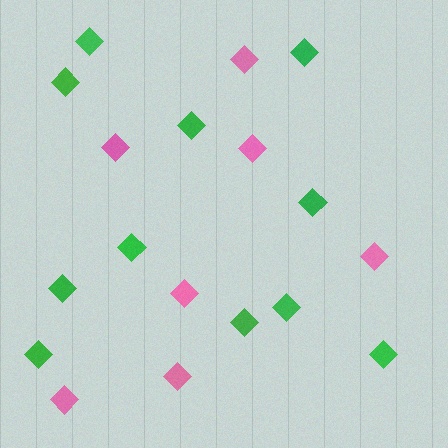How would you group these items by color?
There are 2 groups: one group of pink diamonds (7) and one group of green diamonds (11).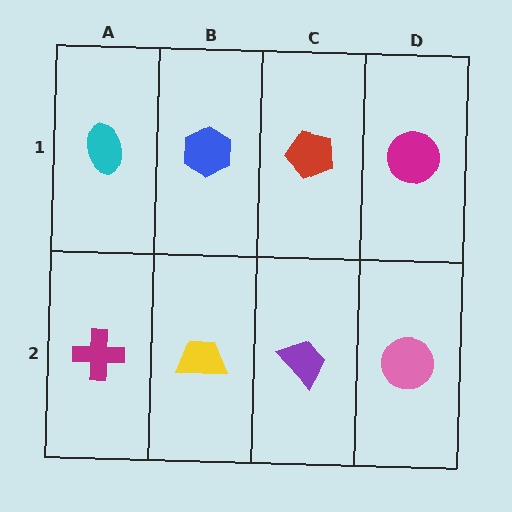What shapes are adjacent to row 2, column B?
A blue hexagon (row 1, column B), a magenta cross (row 2, column A), a purple trapezoid (row 2, column C).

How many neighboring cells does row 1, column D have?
2.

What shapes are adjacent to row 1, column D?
A pink circle (row 2, column D), a red pentagon (row 1, column C).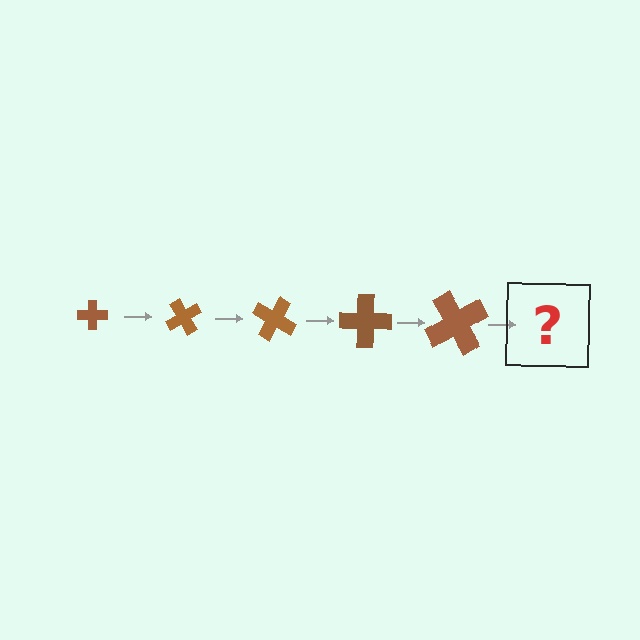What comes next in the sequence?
The next element should be a cross, larger than the previous one and rotated 300 degrees from the start.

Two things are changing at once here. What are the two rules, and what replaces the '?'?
The two rules are that the cross grows larger each step and it rotates 60 degrees each step. The '?' should be a cross, larger than the previous one and rotated 300 degrees from the start.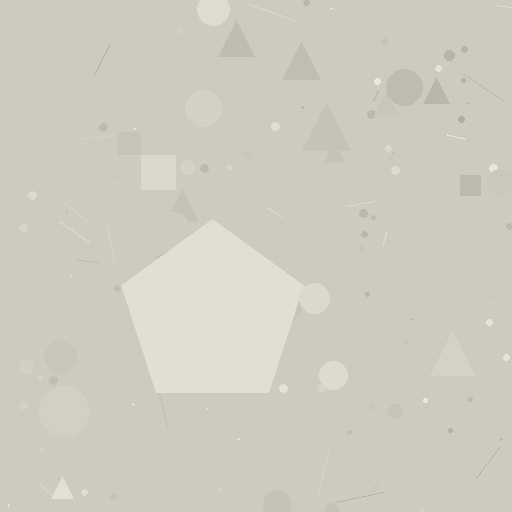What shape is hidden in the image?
A pentagon is hidden in the image.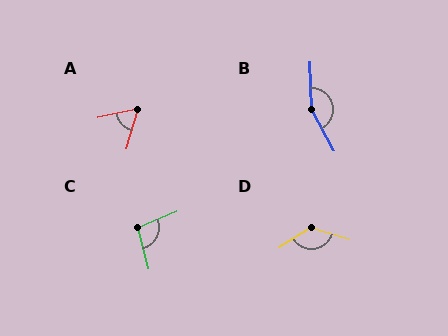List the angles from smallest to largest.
A (61°), C (99°), D (131°), B (154°).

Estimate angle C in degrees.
Approximately 99 degrees.